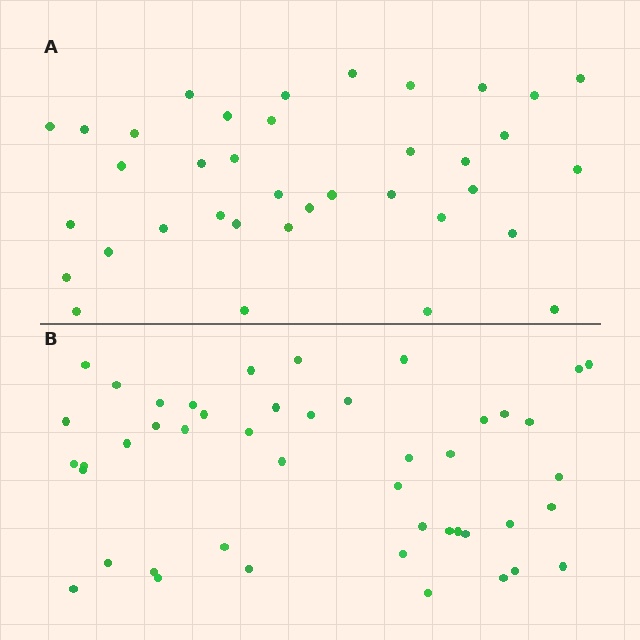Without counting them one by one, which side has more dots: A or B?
Region B (the bottom region) has more dots.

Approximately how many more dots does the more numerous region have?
Region B has roughly 8 or so more dots than region A.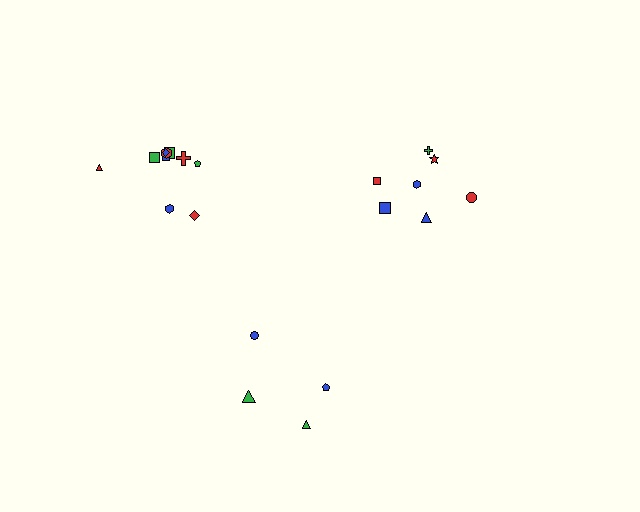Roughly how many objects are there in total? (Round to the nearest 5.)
Roughly 20 objects in total.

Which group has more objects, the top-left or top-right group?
The top-left group.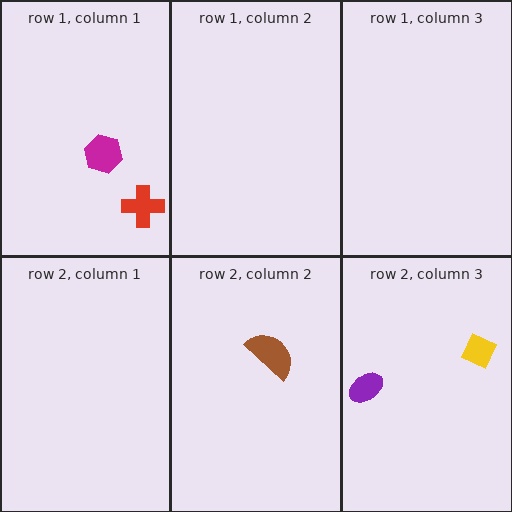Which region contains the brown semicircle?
The row 2, column 2 region.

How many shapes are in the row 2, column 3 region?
2.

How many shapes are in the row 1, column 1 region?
2.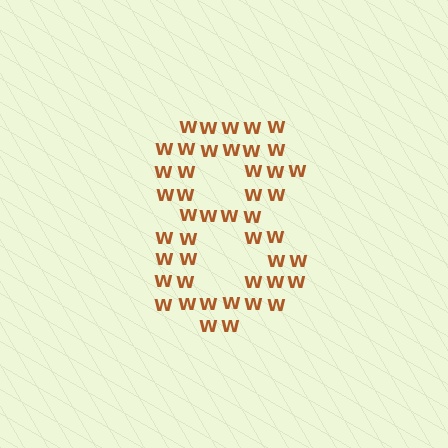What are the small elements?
The small elements are letter W's.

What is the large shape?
The large shape is the digit 8.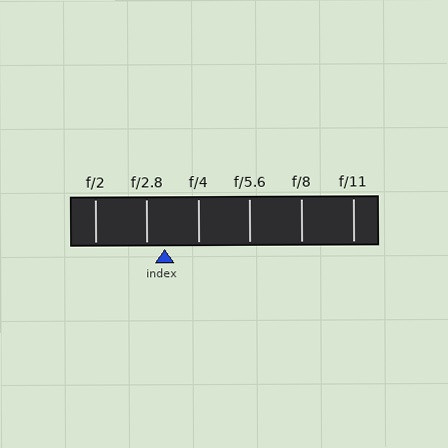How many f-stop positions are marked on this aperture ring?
There are 6 f-stop positions marked.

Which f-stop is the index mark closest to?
The index mark is closest to f/2.8.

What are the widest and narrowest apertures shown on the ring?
The widest aperture shown is f/2 and the narrowest is f/11.